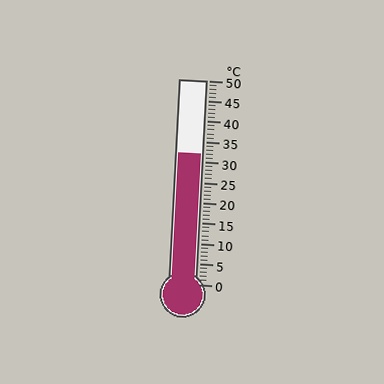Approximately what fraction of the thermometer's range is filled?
The thermometer is filled to approximately 65% of its range.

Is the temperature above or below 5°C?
The temperature is above 5°C.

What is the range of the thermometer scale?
The thermometer scale ranges from 0°C to 50°C.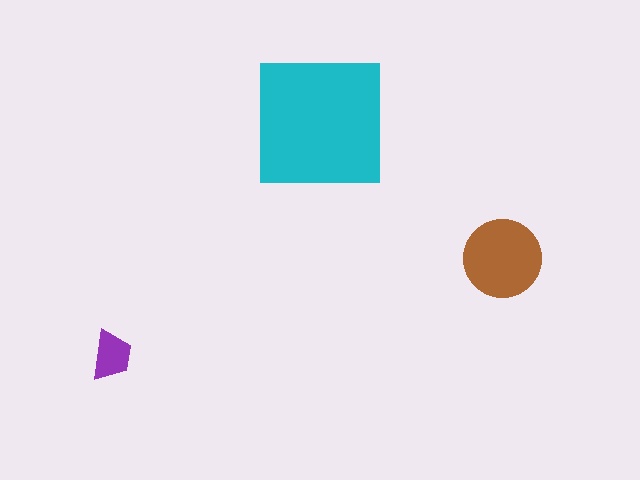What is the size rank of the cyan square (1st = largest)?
1st.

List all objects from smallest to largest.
The purple trapezoid, the brown circle, the cyan square.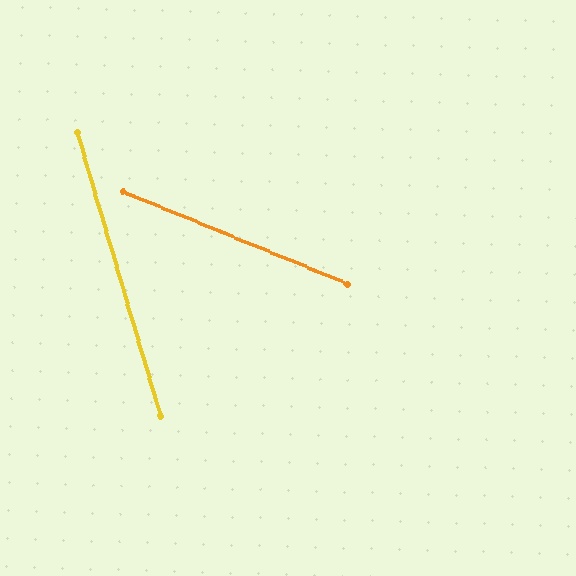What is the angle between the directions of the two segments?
Approximately 51 degrees.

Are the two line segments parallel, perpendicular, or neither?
Neither parallel nor perpendicular — they differ by about 51°.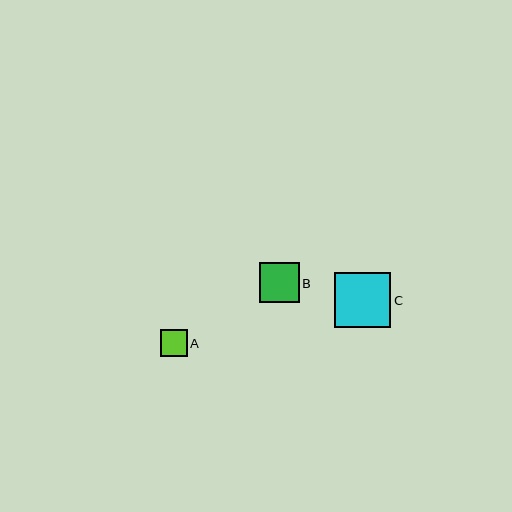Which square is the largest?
Square C is the largest with a size of approximately 56 pixels.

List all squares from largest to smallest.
From largest to smallest: C, B, A.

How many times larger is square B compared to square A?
Square B is approximately 1.5 times the size of square A.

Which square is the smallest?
Square A is the smallest with a size of approximately 27 pixels.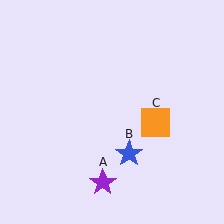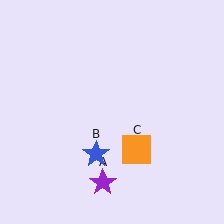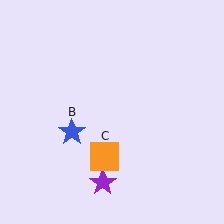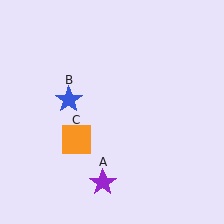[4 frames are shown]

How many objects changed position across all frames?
2 objects changed position: blue star (object B), orange square (object C).